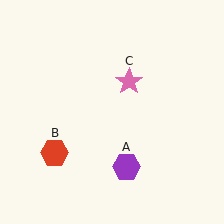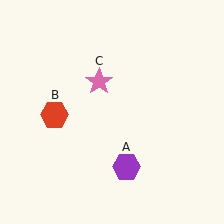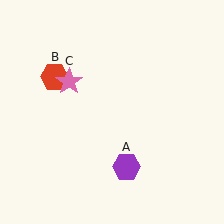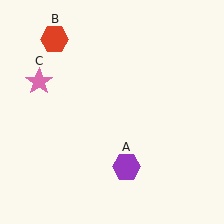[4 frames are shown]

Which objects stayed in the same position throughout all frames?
Purple hexagon (object A) remained stationary.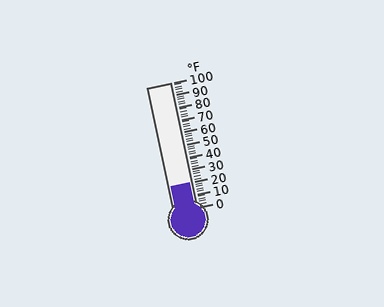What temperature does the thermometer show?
The thermometer shows approximately 20°F.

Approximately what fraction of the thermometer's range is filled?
The thermometer is filled to approximately 20% of its range.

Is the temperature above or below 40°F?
The temperature is below 40°F.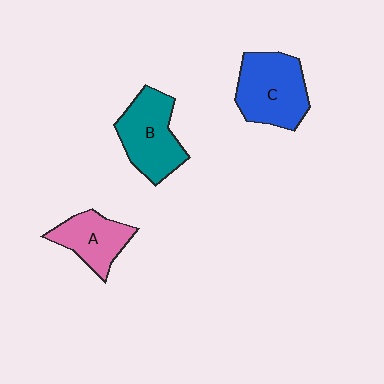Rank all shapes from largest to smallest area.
From largest to smallest: C (blue), B (teal), A (pink).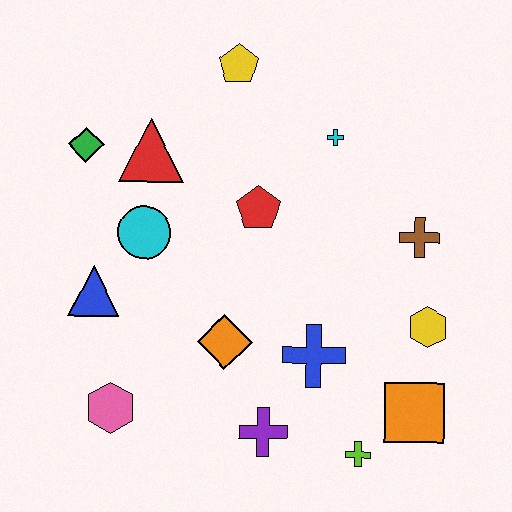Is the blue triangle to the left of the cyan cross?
Yes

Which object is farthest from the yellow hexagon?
The green diamond is farthest from the yellow hexagon.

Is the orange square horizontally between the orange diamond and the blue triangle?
No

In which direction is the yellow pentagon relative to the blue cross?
The yellow pentagon is above the blue cross.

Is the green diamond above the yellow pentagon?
No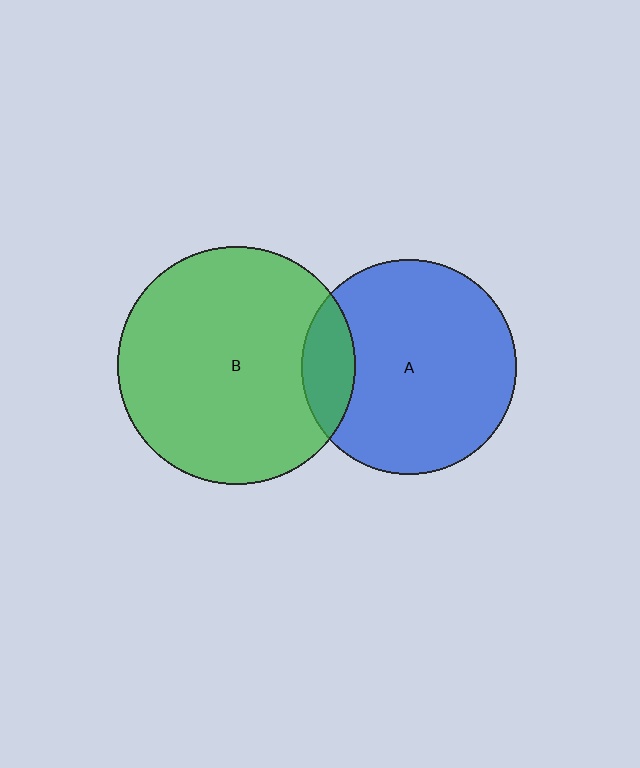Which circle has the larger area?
Circle B (green).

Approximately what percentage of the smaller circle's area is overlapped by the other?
Approximately 15%.